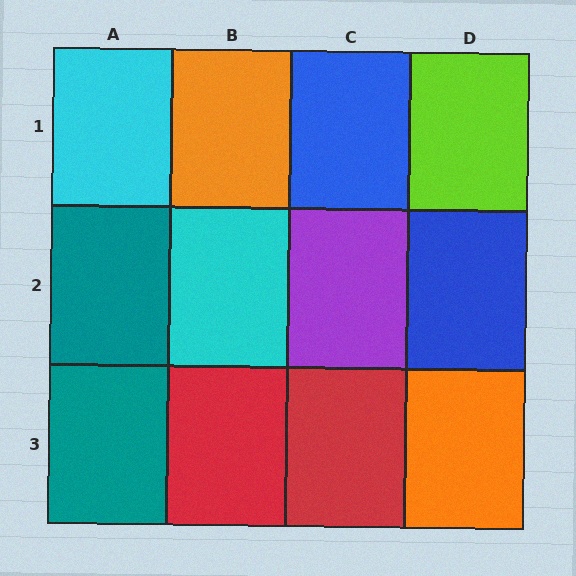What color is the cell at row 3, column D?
Orange.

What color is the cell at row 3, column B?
Red.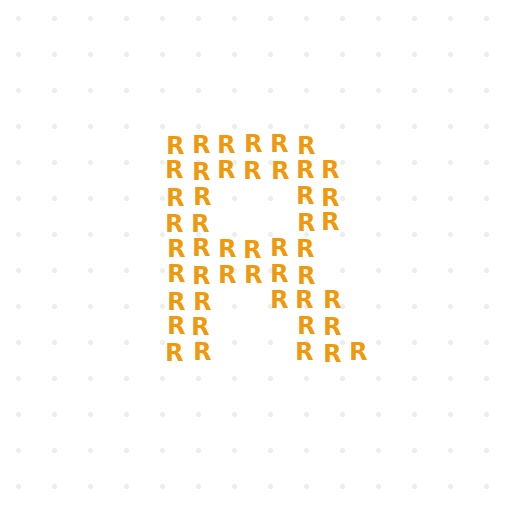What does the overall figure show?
The overall figure shows the letter R.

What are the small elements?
The small elements are letter R's.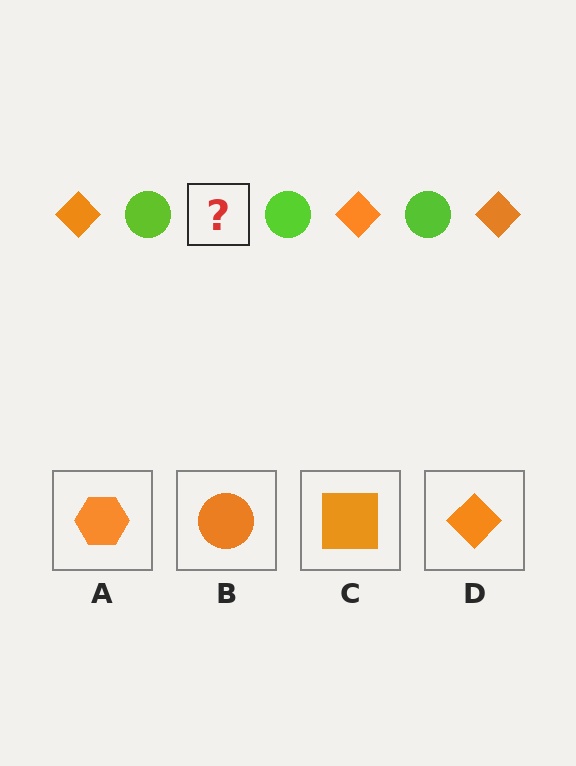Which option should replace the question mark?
Option D.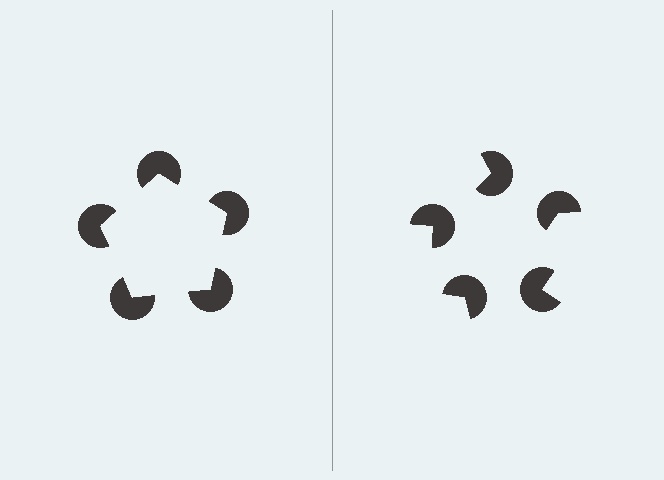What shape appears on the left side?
An illusory pentagon.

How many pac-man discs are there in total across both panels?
10 — 5 on each side.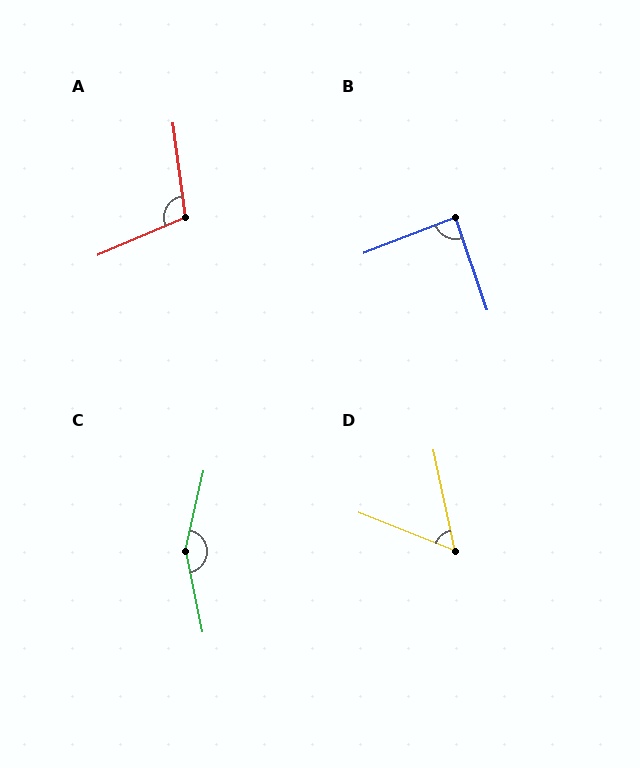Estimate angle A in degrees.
Approximately 106 degrees.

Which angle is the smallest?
D, at approximately 56 degrees.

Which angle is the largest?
C, at approximately 156 degrees.